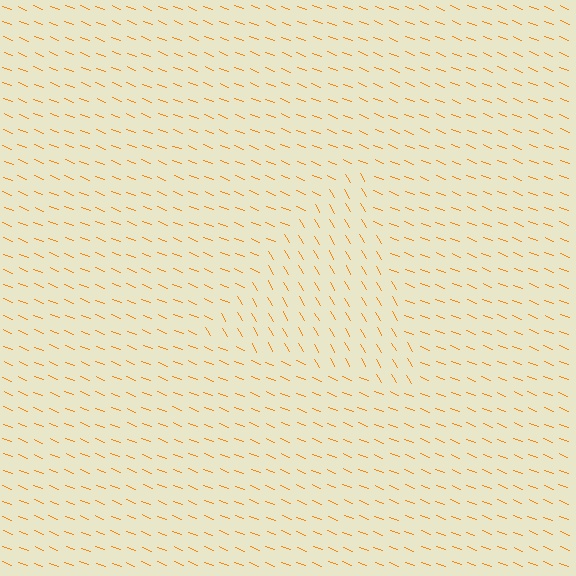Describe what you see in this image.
The image is filled with small orange line segments. A triangle region in the image has lines oriented differently from the surrounding lines, creating a visible texture boundary.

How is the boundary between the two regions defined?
The boundary is defined purely by a change in line orientation (approximately 38 degrees difference). All lines are the same color and thickness.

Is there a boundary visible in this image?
Yes, there is a texture boundary formed by a change in line orientation.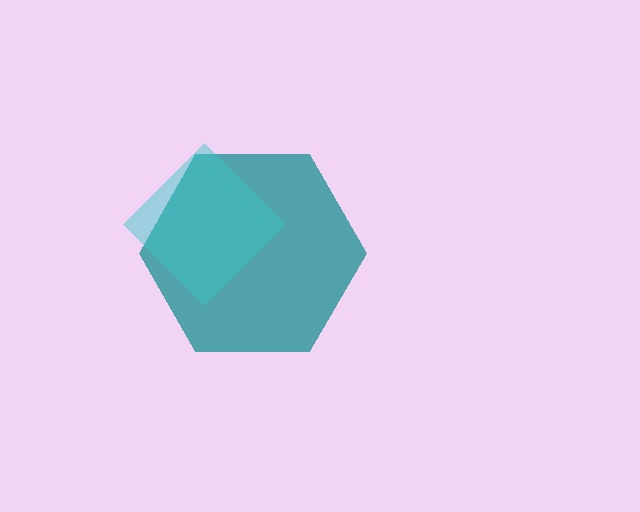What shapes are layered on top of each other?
The layered shapes are: a teal hexagon, a cyan diamond.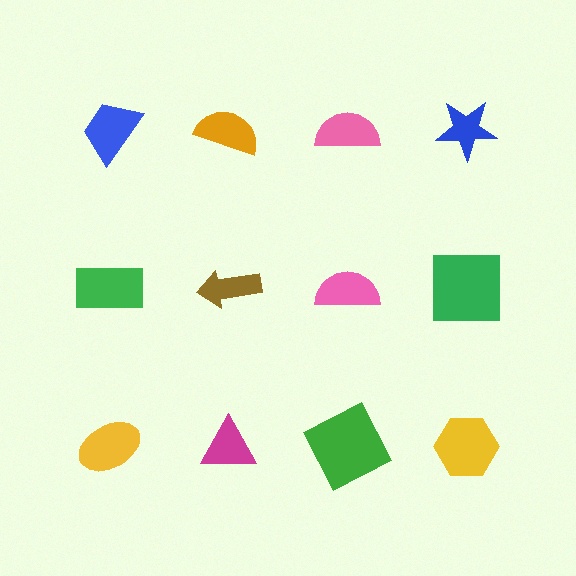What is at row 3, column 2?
A magenta triangle.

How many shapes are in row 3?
4 shapes.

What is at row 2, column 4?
A green square.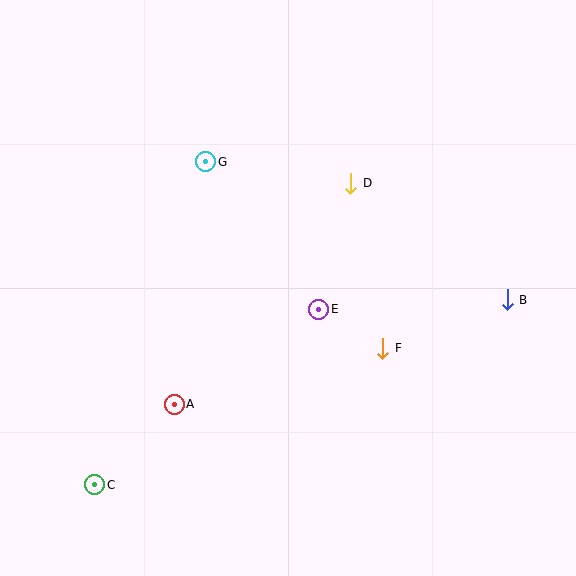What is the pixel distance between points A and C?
The distance between A and C is 113 pixels.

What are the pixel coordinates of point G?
Point G is at (206, 162).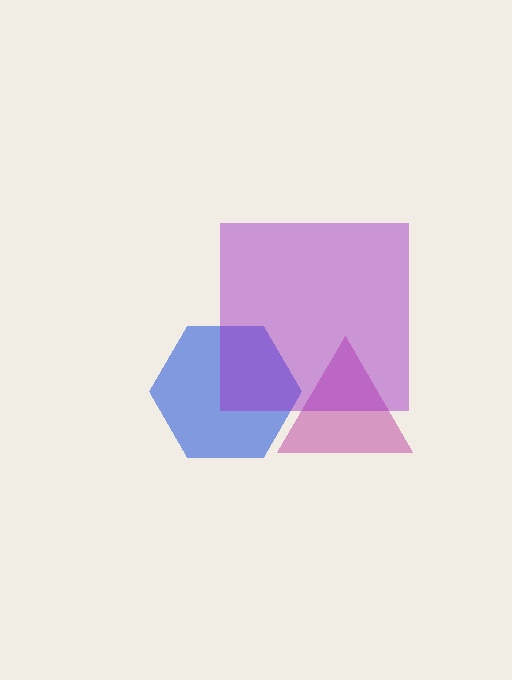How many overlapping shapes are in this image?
There are 3 overlapping shapes in the image.